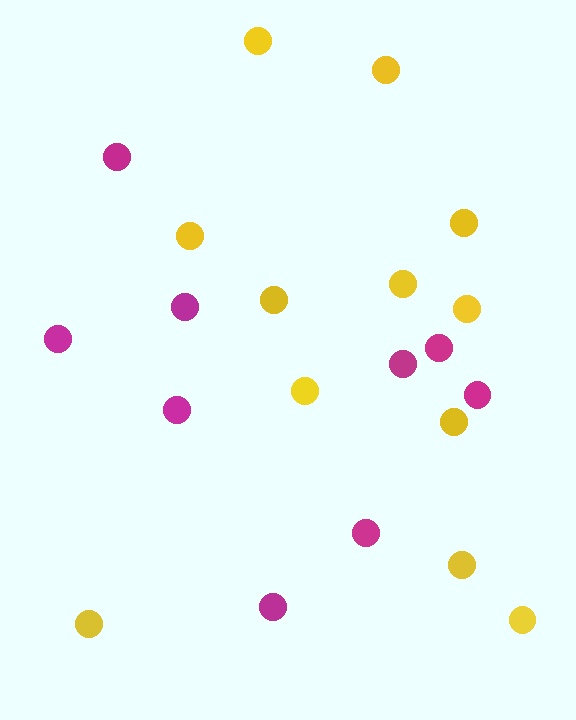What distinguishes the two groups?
There are 2 groups: one group of yellow circles (12) and one group of magenta circles (9).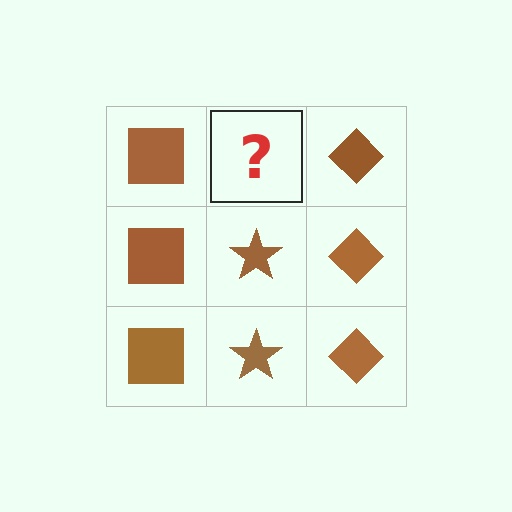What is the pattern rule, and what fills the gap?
The rule is that each column has a consistent shape. The gap should be filled with a brown star.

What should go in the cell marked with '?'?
The missing cell should contain a brown star.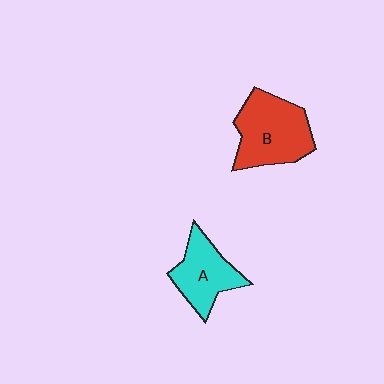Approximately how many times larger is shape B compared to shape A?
Approximately 1.4 times.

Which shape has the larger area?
Shape B (red).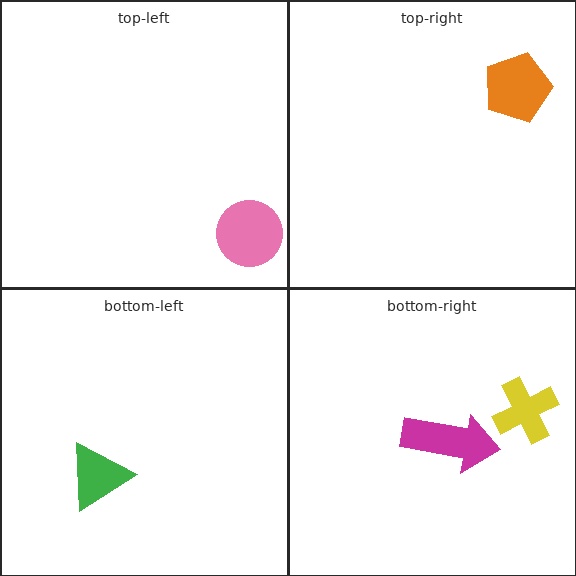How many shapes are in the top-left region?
1.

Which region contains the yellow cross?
The bottom-right region.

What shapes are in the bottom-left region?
The green triangle.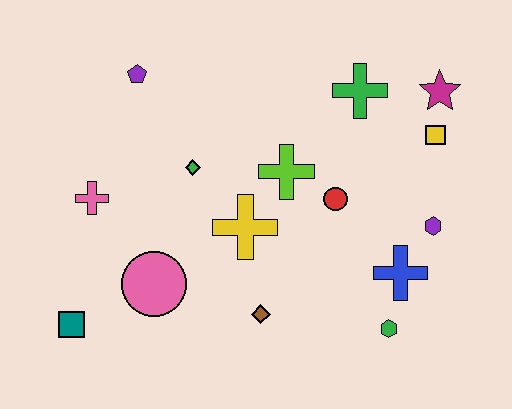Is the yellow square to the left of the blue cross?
No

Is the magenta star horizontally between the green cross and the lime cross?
No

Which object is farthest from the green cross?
The teal square is farthest from the green cross.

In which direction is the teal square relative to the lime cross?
The teal square is to the left of the lime cross.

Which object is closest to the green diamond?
The yellow cross is closest to the green diamond.